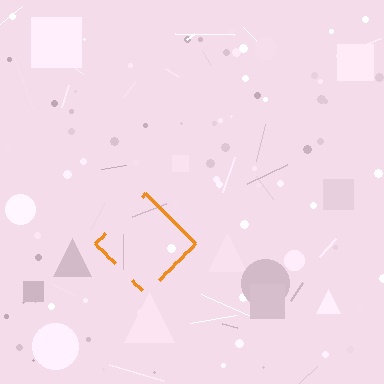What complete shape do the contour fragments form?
The contour fragments form a diamond.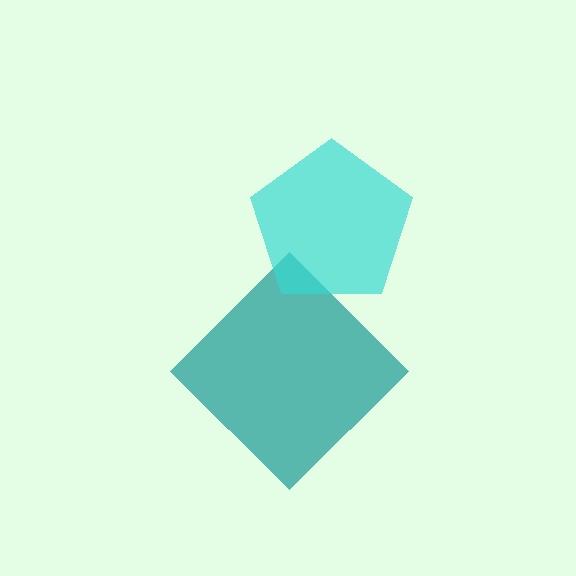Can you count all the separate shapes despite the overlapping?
Yes, there are 2 separate shapes.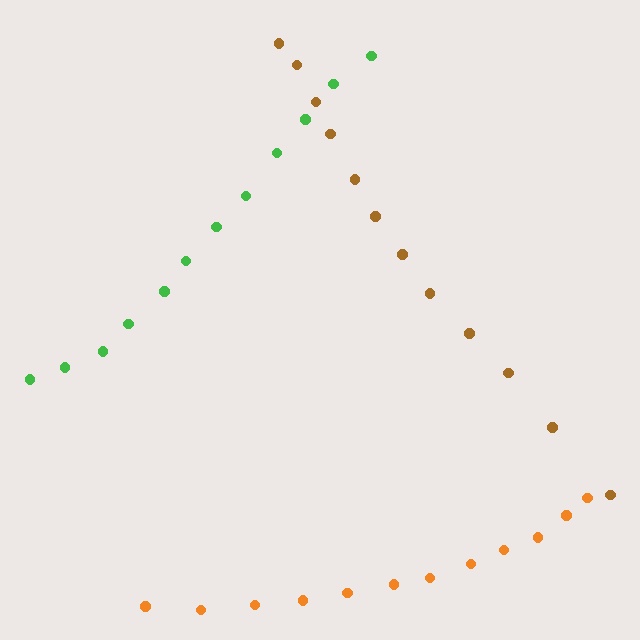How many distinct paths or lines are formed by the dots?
There are 3 distinct paths.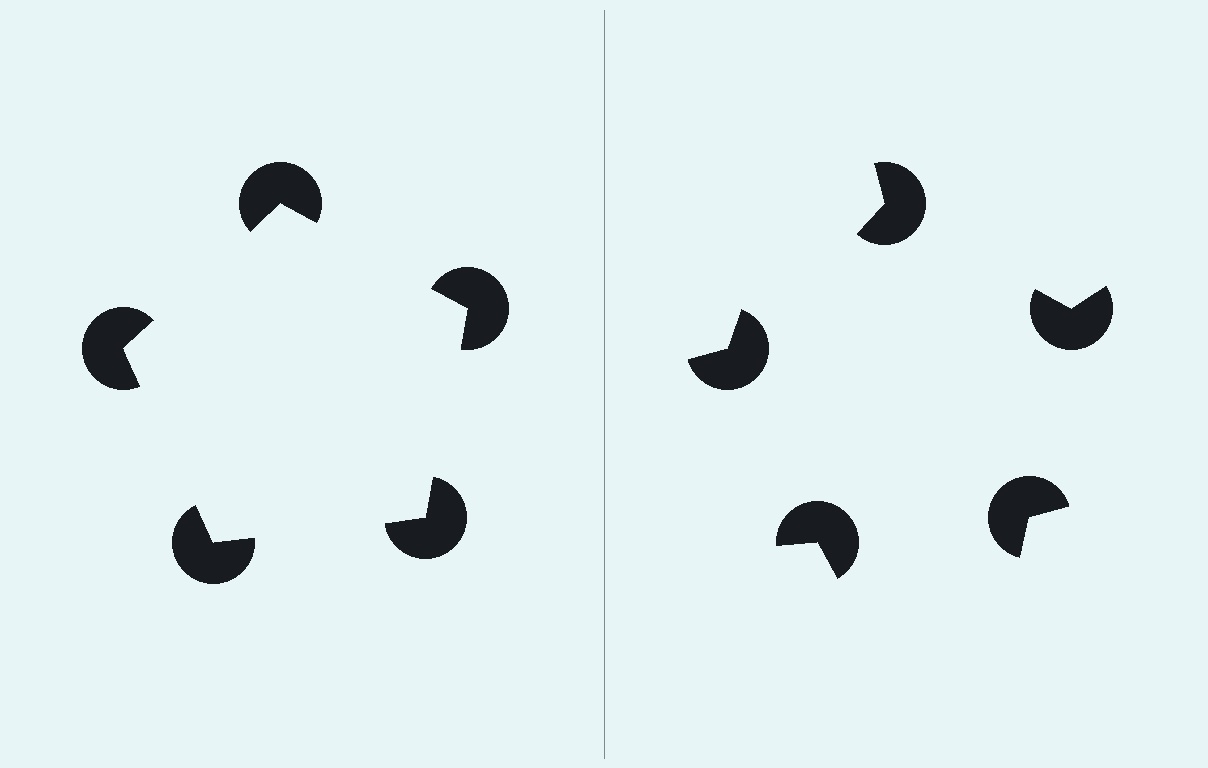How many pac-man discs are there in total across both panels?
10 — 5 on each side.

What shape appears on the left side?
An illusory pentagon.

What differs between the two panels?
The pac-man discs are positioned identically on both sides; only the wedge orientations differ. On the left they align to a pentagon; on the right they are misaligned.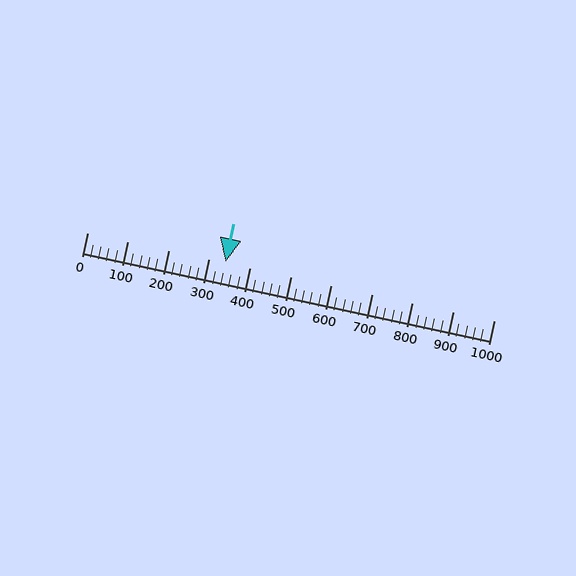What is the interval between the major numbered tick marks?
The major tick marks are spaced 100 units apart.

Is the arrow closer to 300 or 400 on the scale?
The arrow is closer to 300.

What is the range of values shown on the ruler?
The ruler shows values from 0 to 1000.